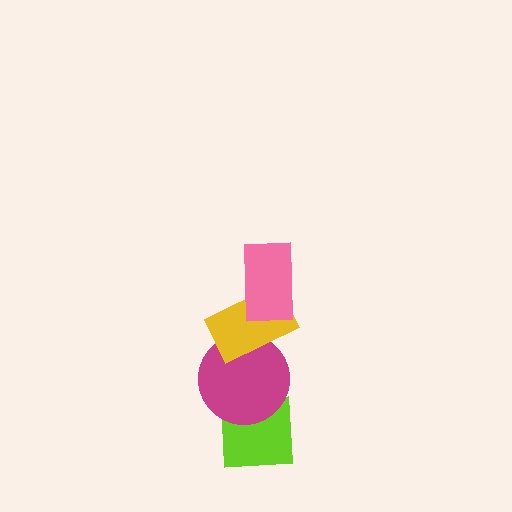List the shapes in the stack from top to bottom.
From top to bottom: the pink rectangle, the yellow rectangle, the magenta circle, the lime square.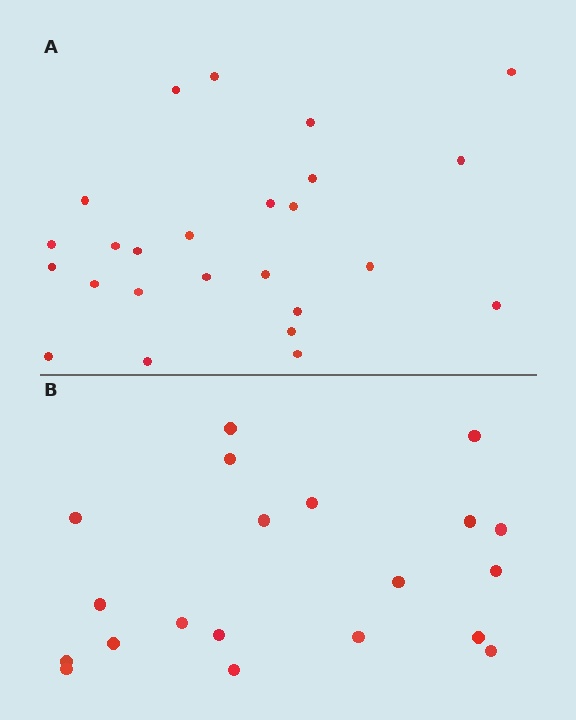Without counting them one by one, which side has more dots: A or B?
Region A (the top region) has more dots.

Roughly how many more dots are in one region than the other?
Region A has about 5 more dots than region B.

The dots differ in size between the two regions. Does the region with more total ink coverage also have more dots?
No. Region B has more total ink coverage because its dots are larger, but region A actually contains more individual dots. Total area can be misleading — the number of items is what matters here.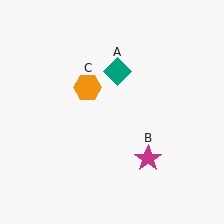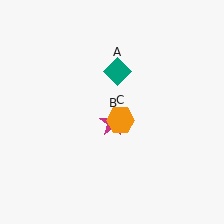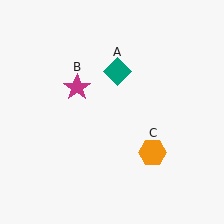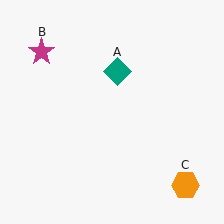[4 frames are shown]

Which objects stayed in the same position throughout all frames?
Teal diamond (object A) remained stationary.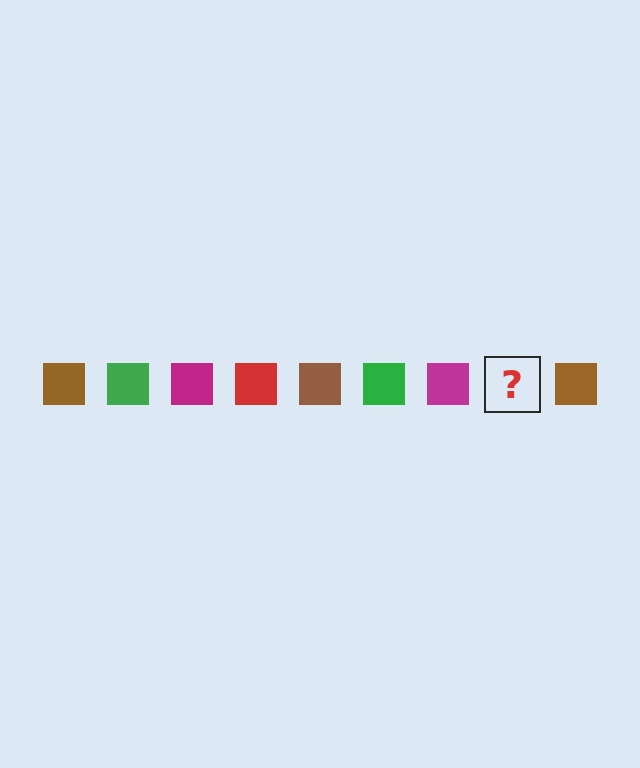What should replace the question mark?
The question mark should be replaced with a red square.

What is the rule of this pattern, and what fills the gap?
The rule is that the pattern cycles through brown, green, magenta, red squares. The gap should be filled with a red square.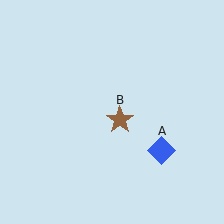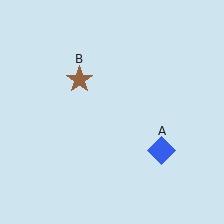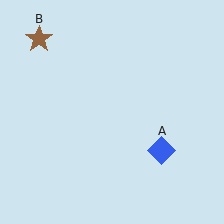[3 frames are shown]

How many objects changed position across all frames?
1 object changed position: brown star (object B).